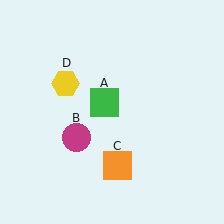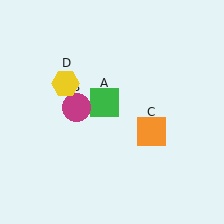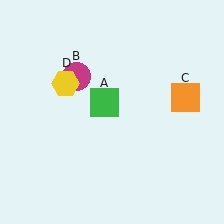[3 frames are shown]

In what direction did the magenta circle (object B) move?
The magenta circle (object B) moved up.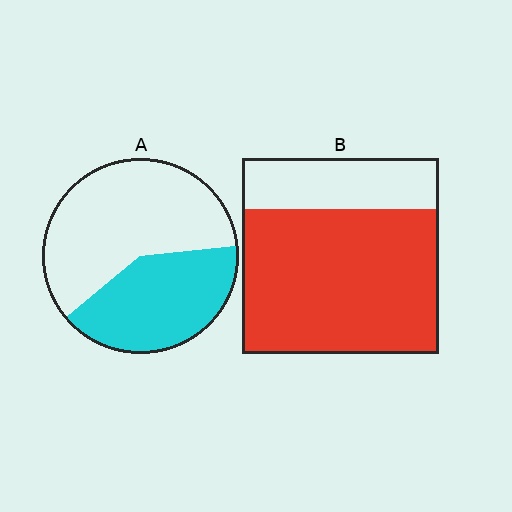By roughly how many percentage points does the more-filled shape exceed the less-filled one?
By roughly 35 percentage points (B over A).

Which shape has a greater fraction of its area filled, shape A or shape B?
Shape B.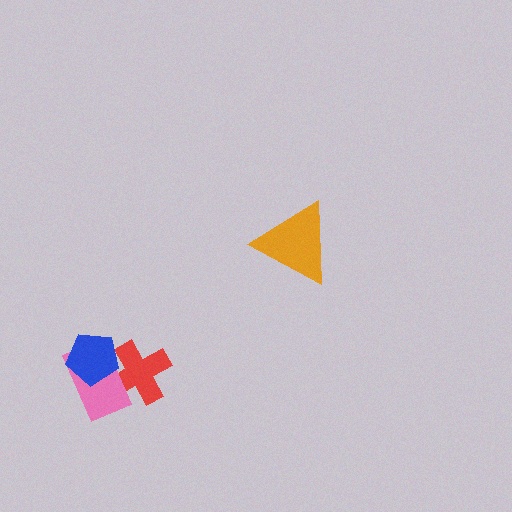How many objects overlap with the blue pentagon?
2 objects overlap with the blue pentagon.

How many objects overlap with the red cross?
2 objects overlap with the red cross.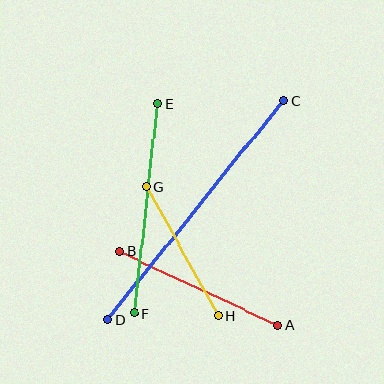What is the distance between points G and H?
The distance is approximately 148 pixels.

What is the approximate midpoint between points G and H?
The midpoint is at approximately (182, 251) pixels.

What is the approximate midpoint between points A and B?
The midpoint is at approximately (199, 288) pixels.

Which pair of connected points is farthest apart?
Points C and D are farthest apart.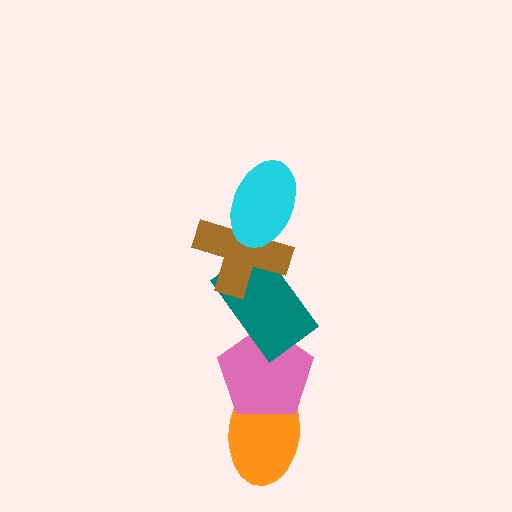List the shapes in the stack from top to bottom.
From top to bottom: the cyan ellipse, the brown cross, the teal rectangle, the pink pentagon, the orange ellipse.